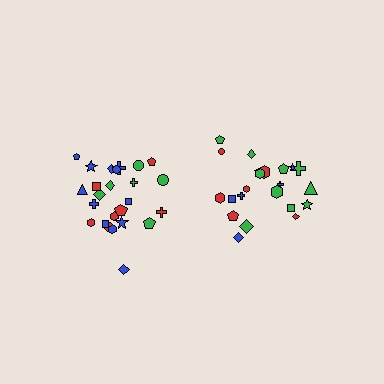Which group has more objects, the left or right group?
The left group.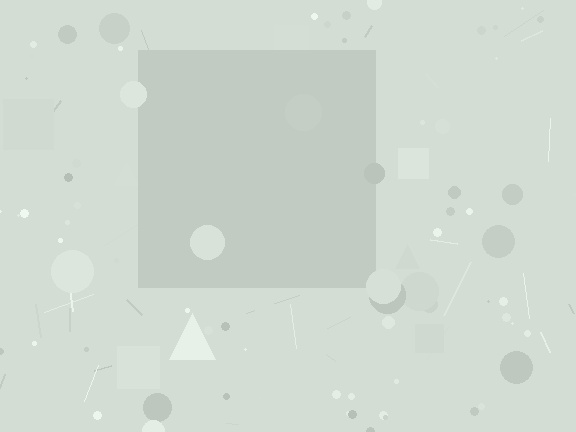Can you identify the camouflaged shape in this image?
The camouflaged shape is a square.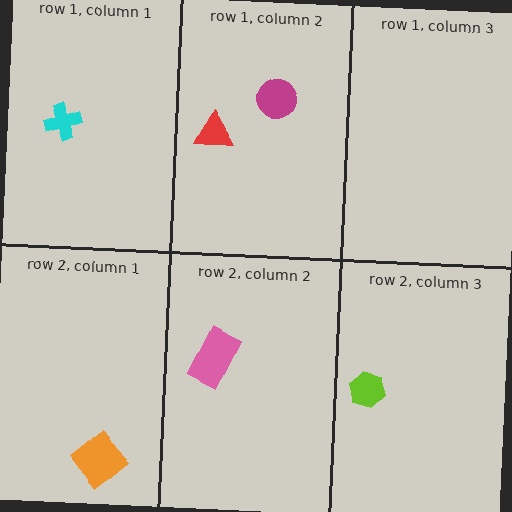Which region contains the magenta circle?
The row 1, column 2 region.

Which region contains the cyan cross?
The row 1, column 1 region.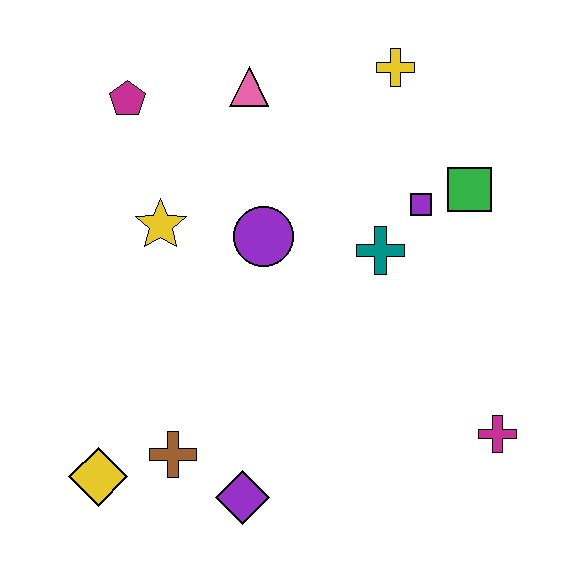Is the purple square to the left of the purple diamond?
No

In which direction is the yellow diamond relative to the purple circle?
The yellow diamond is below the purple circle.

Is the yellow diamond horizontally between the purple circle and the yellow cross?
No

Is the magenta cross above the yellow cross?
No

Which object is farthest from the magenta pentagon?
The magenta cross is farthest from the magenta pentagon.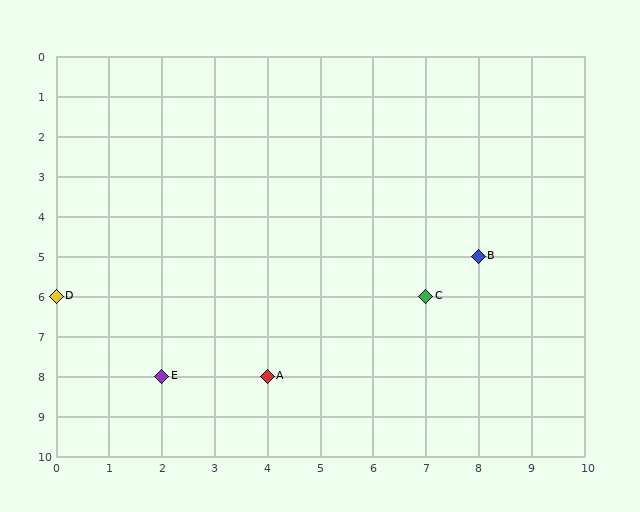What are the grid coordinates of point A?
Point A is at grid coordinates (4, 8).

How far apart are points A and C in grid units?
Points A and C are 3 columns and 2 rows apart (about 3.6 grid units diagonally).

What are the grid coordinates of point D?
Point D is at grid coordinates (0, 6).